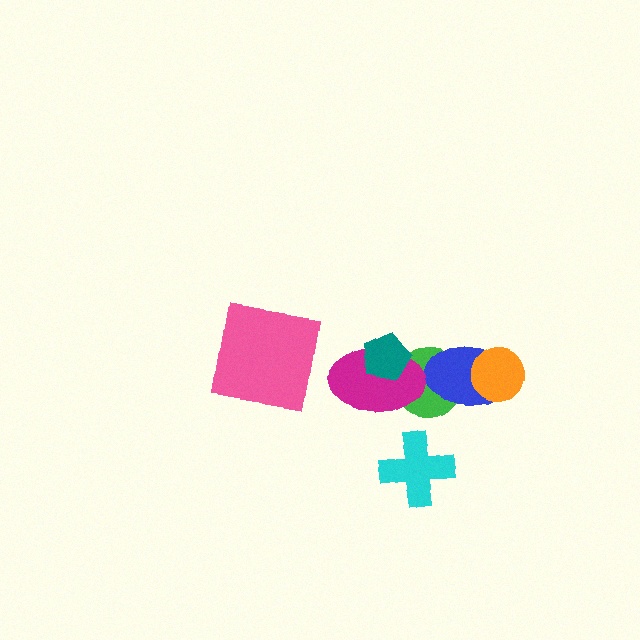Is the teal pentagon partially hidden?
No, no other shape covers it.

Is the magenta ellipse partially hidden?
Yes, it is partially covered by another shape.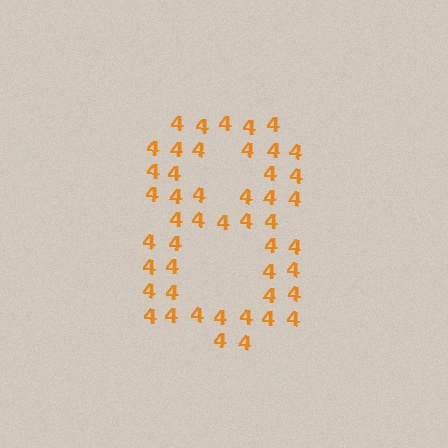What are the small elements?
The small elements are digit 4's.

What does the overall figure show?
The overall figure shows the digit 8.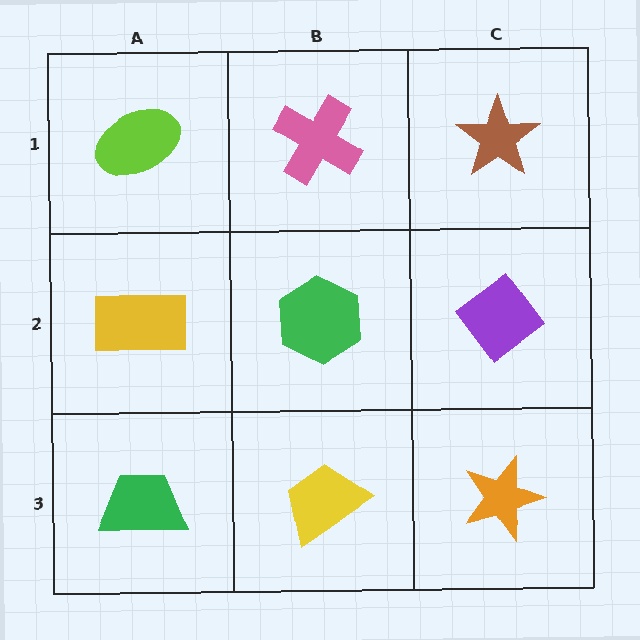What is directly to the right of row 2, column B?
A purple diamond.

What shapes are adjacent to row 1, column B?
A green hexagon (row 2, column B), a lime ellipse (row 1, column A), a brown star (row 1, column C).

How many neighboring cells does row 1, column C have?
2.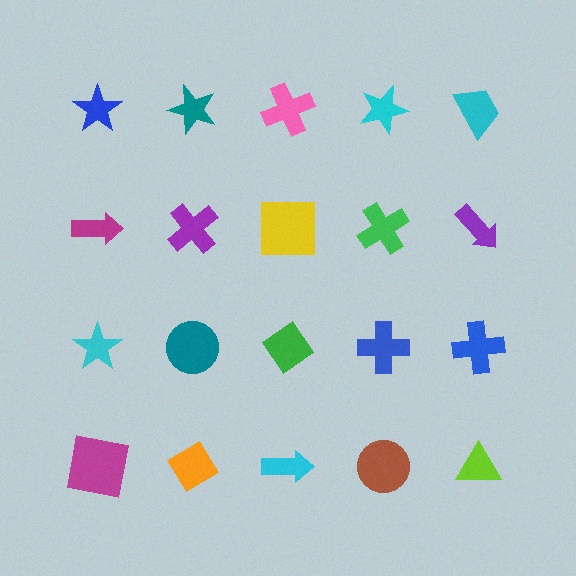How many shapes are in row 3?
5 shapes.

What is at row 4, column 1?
A magenta square.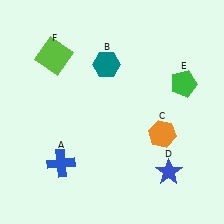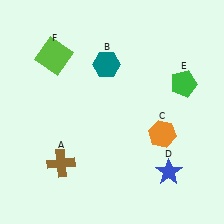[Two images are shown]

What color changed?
The cross (A) changed from blue in Image 1 to brown in Image 2.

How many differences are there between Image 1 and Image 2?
There is 1 difference between the two images.